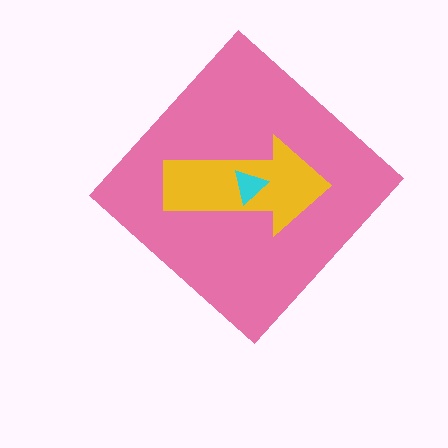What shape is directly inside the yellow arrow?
The cyan triangle.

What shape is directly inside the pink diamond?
The yellow arrow.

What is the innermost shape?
The cyan triangle.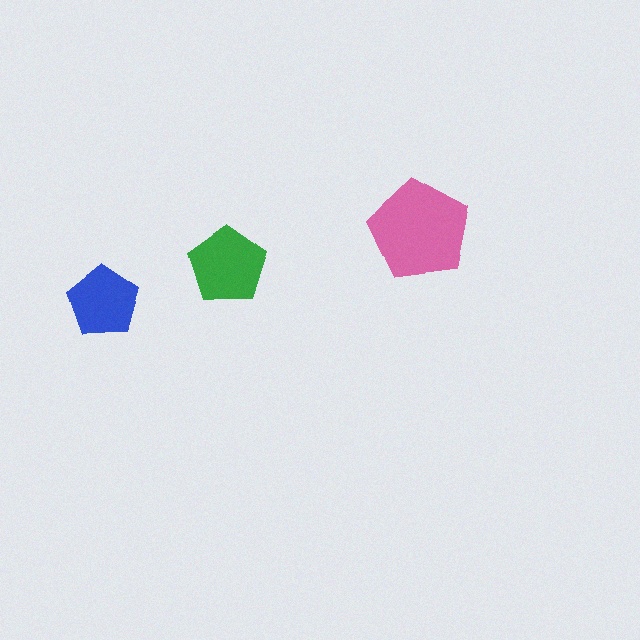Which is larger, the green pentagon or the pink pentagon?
The pink one.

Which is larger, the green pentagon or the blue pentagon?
The green one.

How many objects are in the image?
There are 3 objects in the image.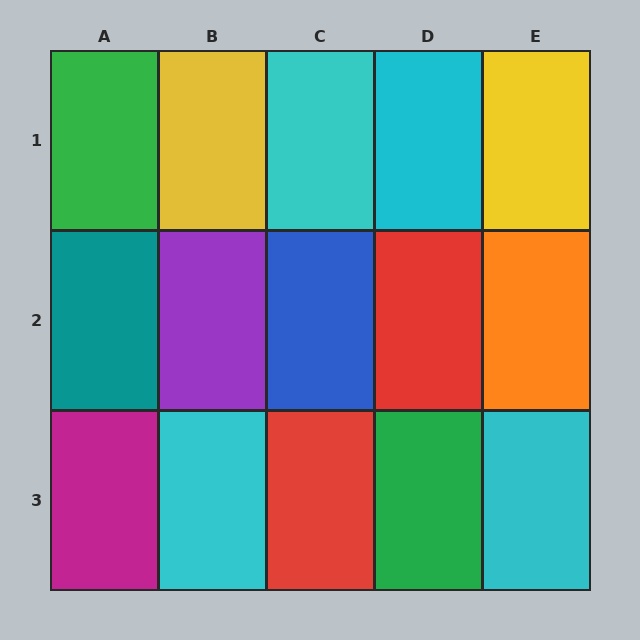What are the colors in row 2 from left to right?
Teal, purple, blue, red, orange.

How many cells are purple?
1 cell is purple.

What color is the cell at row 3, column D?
Green.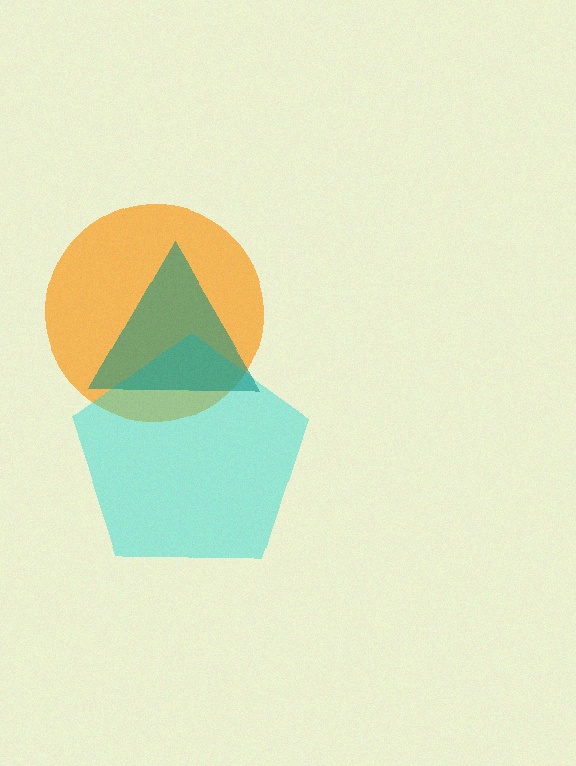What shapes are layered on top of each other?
The layered shapes are: an orange circle, a cyan pentagon, a teal triangle.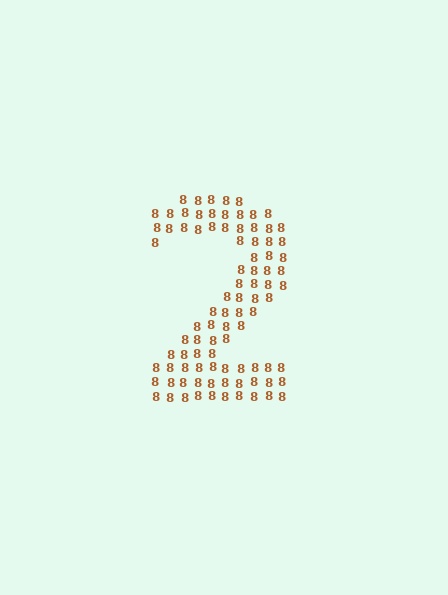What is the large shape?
The large shape is the digit 2.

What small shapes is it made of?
It is made of small digit 8's.